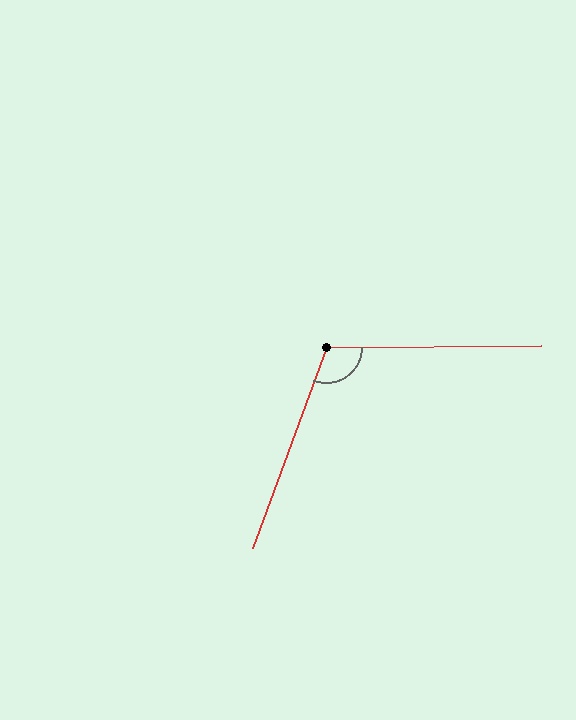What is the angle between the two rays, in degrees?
Approximately 111 degrees.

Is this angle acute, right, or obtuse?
It is obtuse.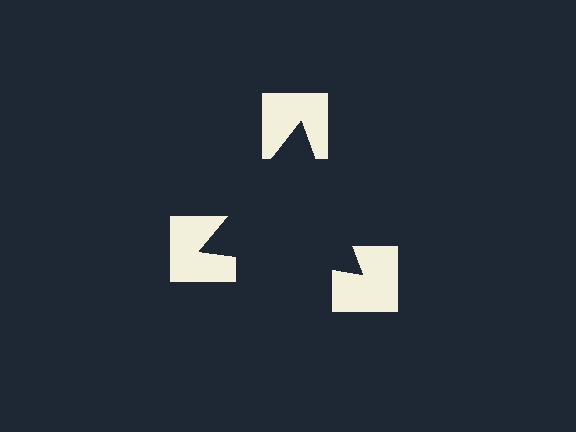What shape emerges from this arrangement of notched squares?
An illusory triangle — its edges are inferred from the aligned wedge cuts in the notched squares, not physically drawn.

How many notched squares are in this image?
There are 3 — one at each vertex of the illusory triangle.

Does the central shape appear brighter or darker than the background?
It typically appears slightly darker than the background, even though no actual brightness change is drawn.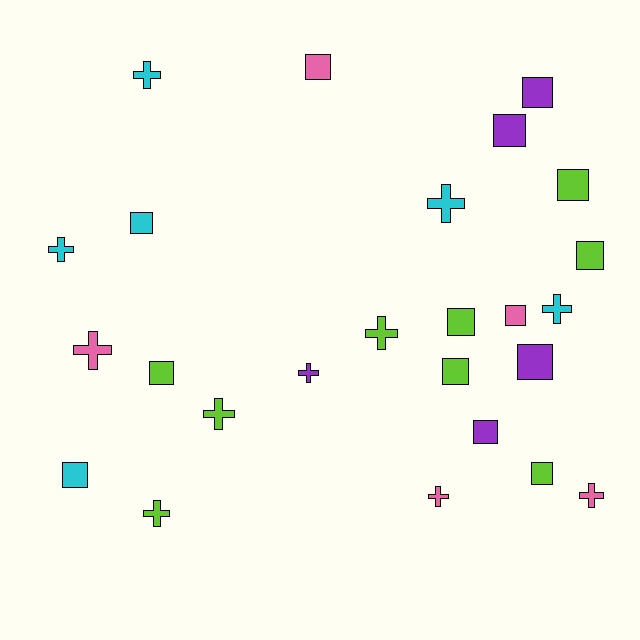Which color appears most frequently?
Lime, with 9 objects.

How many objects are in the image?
There are 25 objects.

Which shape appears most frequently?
Square, with 14 objects.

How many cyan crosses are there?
There are 4 cyan crosses.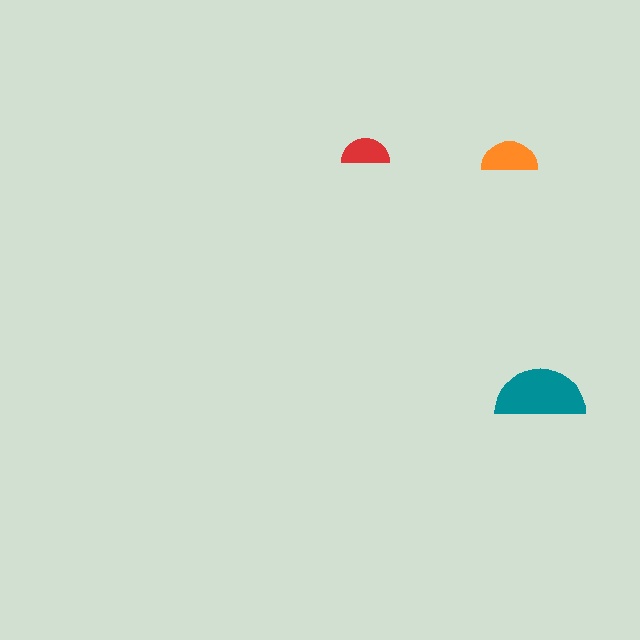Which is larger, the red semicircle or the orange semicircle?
The orange one.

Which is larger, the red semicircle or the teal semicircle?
The teal one.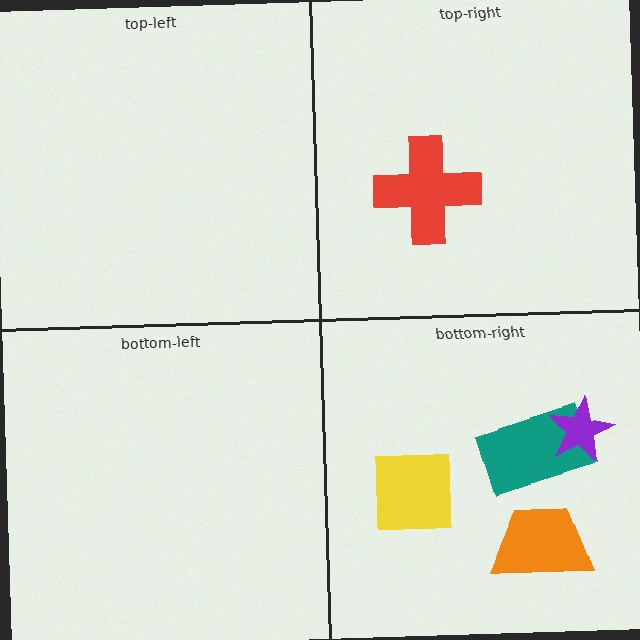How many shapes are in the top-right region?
1.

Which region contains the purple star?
The bottom-right region.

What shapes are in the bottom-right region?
The yellow square, the teal rectangle, the orange trapezoid, the purple star.